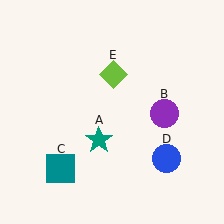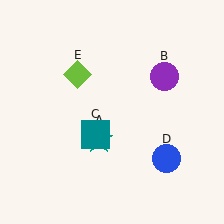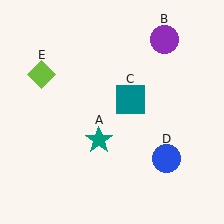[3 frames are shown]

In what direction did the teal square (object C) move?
The teal square (object C) moved up and to the right.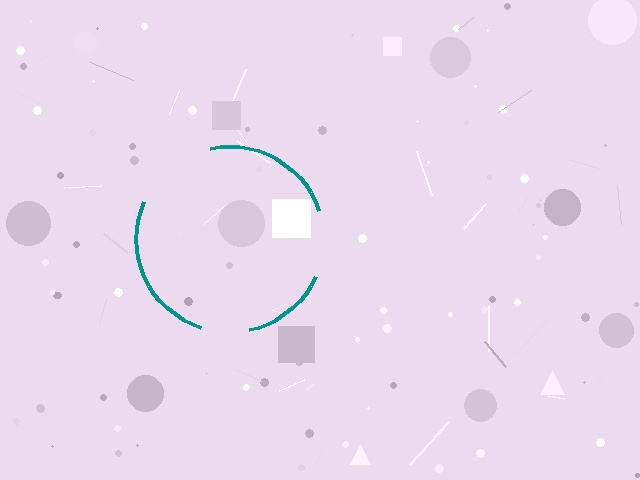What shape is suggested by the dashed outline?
The dashed outline suggests a circle.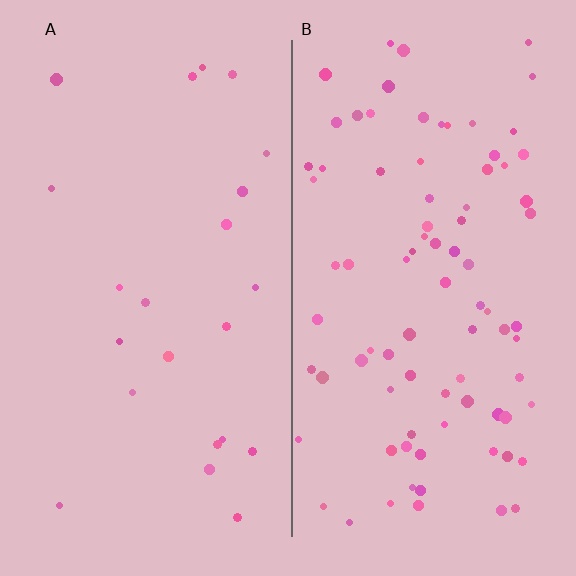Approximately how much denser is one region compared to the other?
Approximately 3.8× — region B over region A.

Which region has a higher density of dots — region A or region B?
B (the right).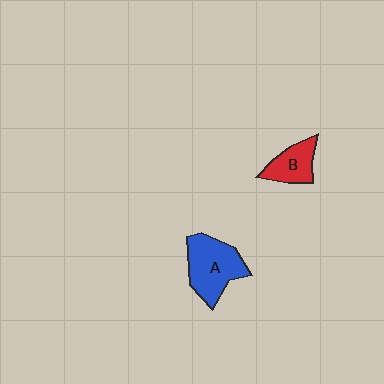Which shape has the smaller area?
Shape B (red).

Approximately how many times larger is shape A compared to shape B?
Approximately 1.7 times.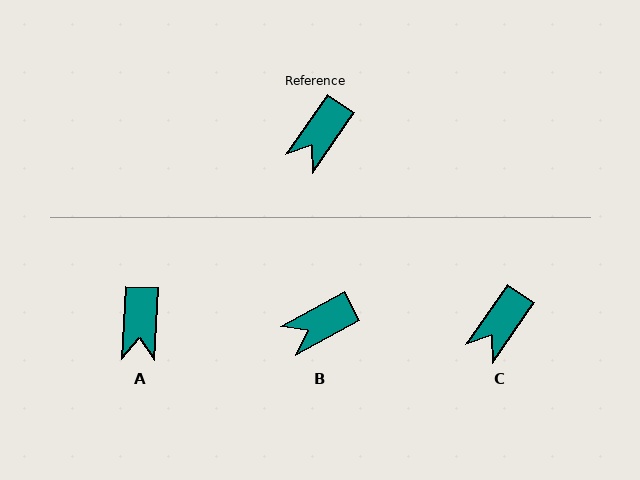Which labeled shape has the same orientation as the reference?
C.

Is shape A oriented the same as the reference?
No, it is off by about 32 degrees.